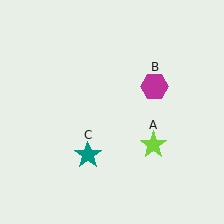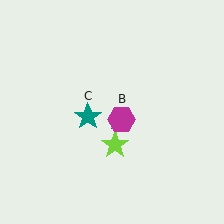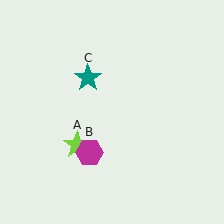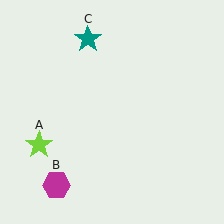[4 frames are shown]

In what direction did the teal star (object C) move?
The teal star (object C) moved up.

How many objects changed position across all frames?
3 objects changed position: lime star (object A), magenta hexagon (object B), teal star (object C).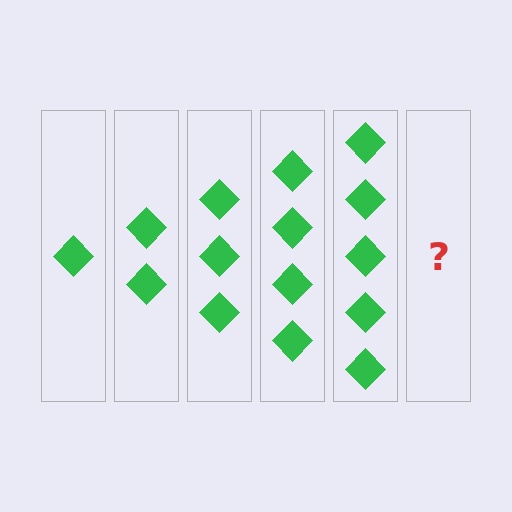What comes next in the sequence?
The next element should be 6 diamonds.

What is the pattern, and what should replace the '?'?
The pattern is that each step adds one more diamond. The '?' should be 6 diamonds.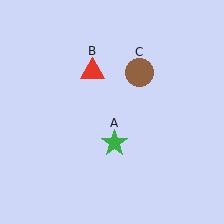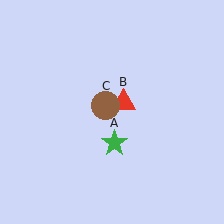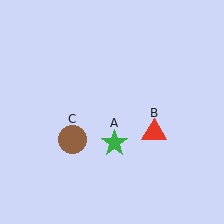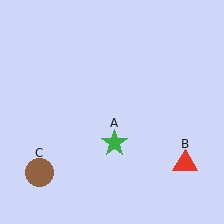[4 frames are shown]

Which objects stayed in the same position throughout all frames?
Green star (object A) remained stationary.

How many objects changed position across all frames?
2 objects changed position: red triangle (object B), brown circle (object C).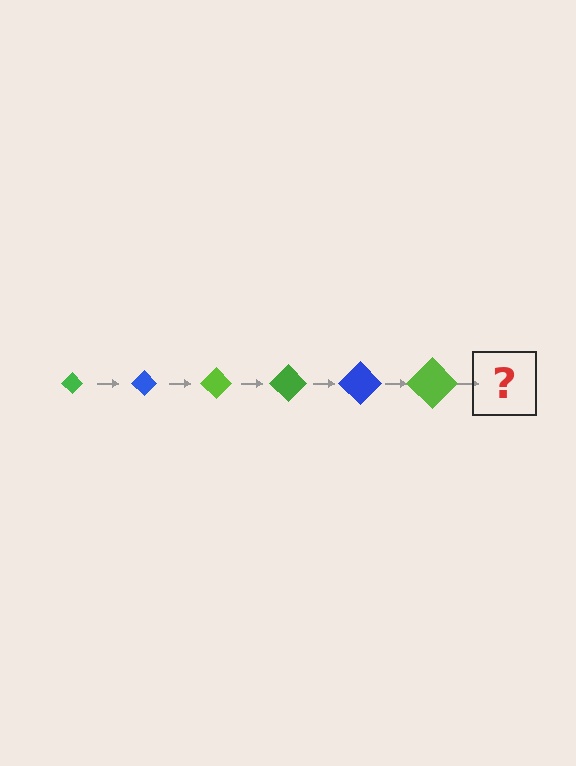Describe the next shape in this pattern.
It should be a green diamond, larger than the previous one.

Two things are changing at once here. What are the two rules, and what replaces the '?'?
The two rules are that the diamond grows larger each step and the color cycles through green, blue, and lime. The '?' should be a green diamond, larger than the previous one.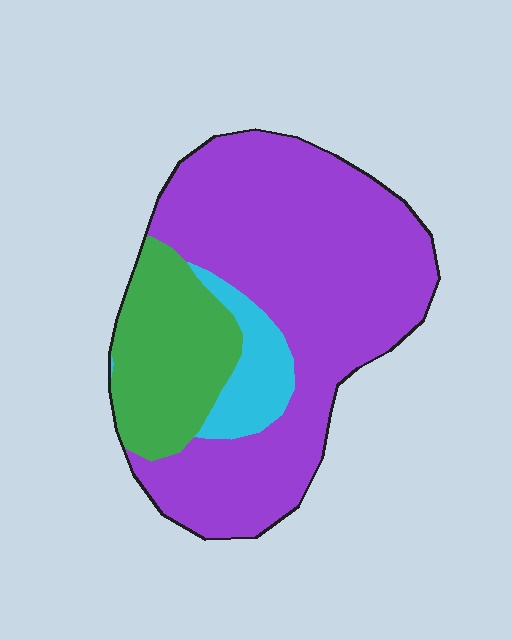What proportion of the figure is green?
Green covers roughly 20% of the figure.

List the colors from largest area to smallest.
From largest to smallest: purple, green, cyan.